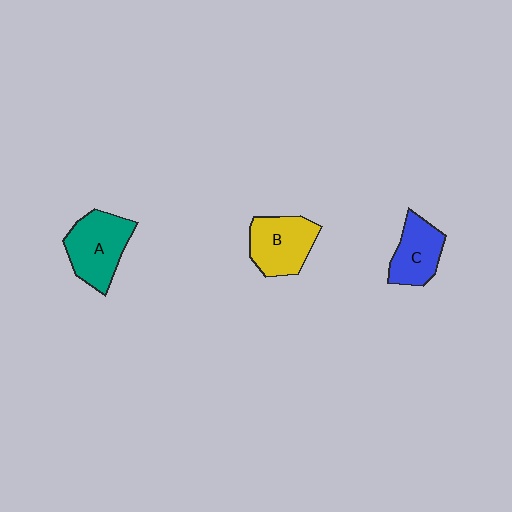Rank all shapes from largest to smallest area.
From largest to smallest: A (teal), B (yellow), C (blue).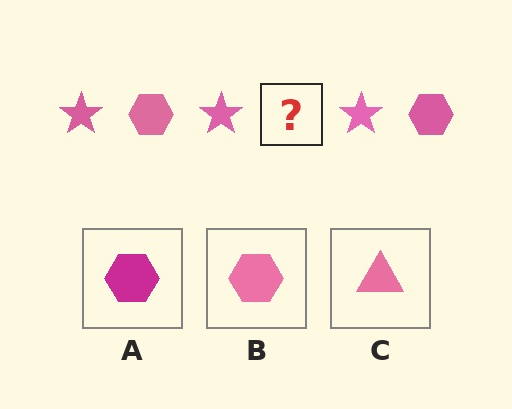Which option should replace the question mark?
Option B.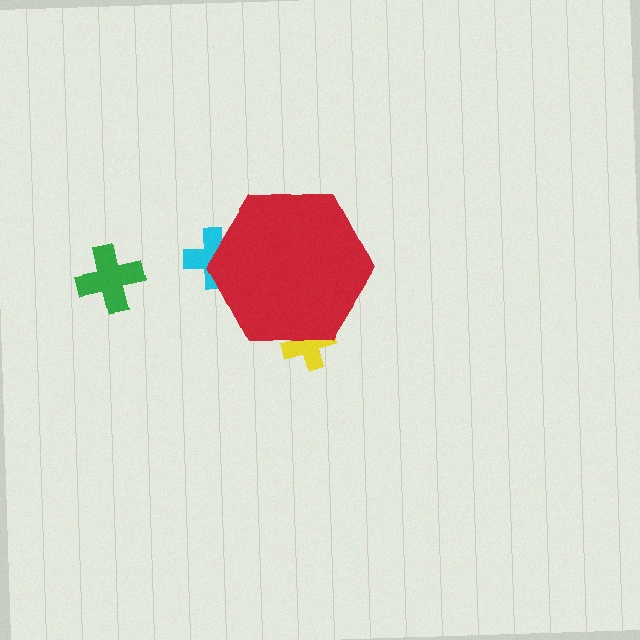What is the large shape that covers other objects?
A red hexagon.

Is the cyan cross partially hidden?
Yes, the cyan cross is partially hidden behind the red hexagon.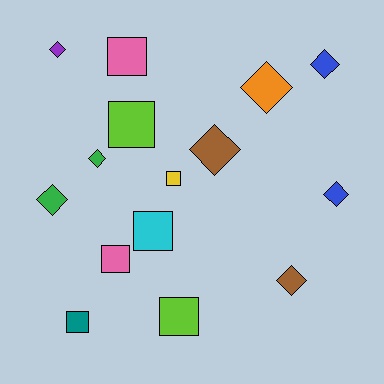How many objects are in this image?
There are 15 objects.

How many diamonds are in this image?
There are 8 diamonds.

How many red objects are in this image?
There are no red objects.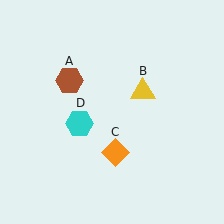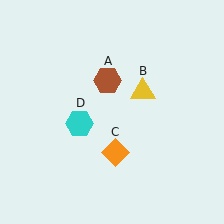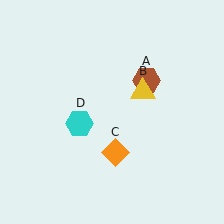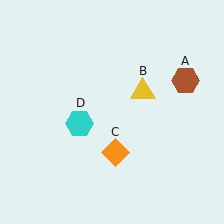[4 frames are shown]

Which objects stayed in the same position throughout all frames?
Yellow triangle (object B) and orange diamond (object C) and cyan hexagon (object D) remained stationary.